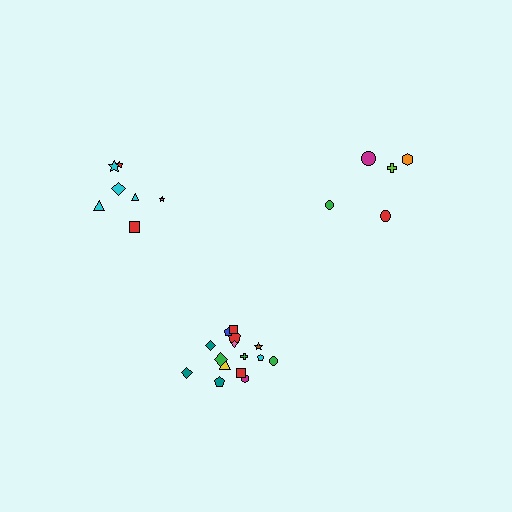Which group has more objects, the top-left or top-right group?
The top-left group.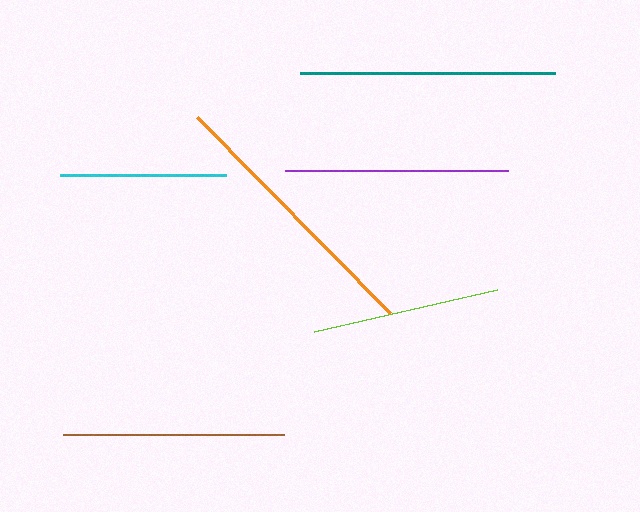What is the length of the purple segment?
The purple segment is approximately 223 pixels long.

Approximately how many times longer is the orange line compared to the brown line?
The orange line is approximately 1.2 times the length of the brown line.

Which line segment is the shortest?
The cyan line is the shortest at approximately 165 pixels.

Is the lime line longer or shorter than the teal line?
The teal line is longer than the lime line.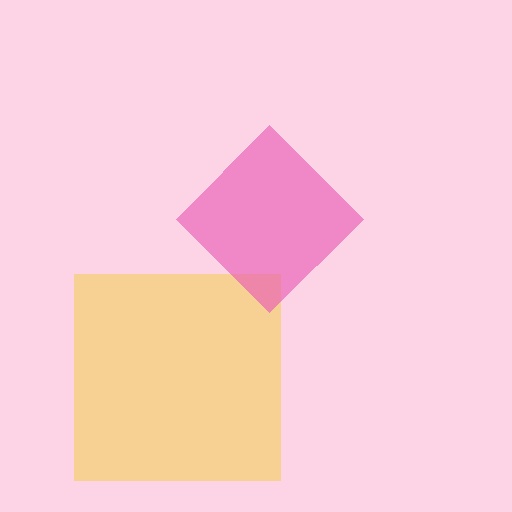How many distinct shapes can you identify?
There are 2 distinct shapes: a yellow square, a pink diamond.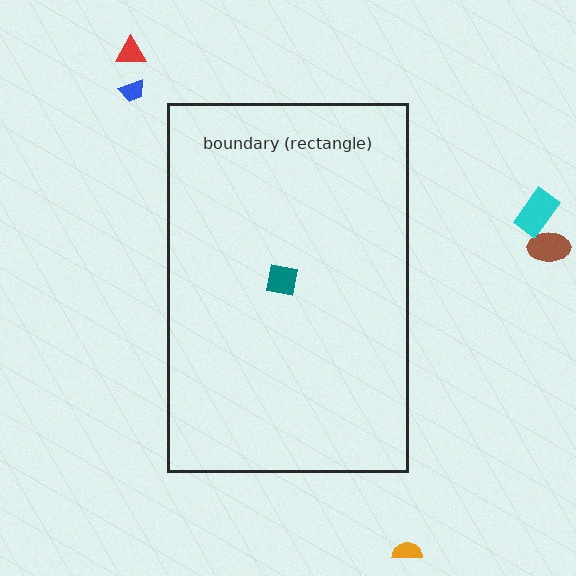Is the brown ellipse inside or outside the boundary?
Outside.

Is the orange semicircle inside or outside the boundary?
Outside.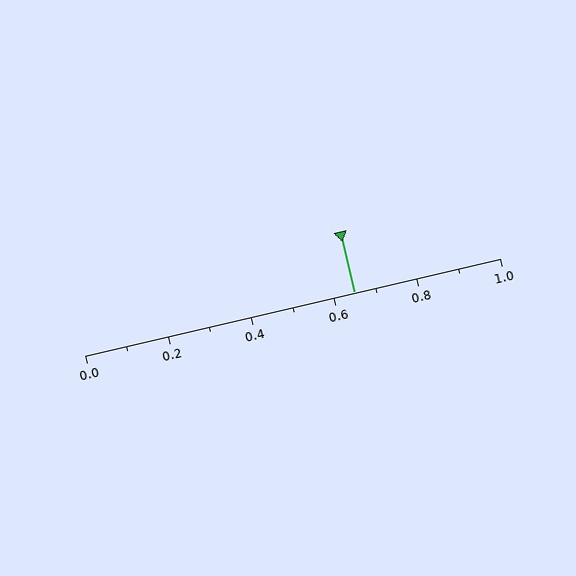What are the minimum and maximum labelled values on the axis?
The axis runs from 0.0 to 1.0.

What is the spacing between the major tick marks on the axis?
The major ticks are spaced 0.2 apart.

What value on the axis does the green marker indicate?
The marker indicates approximately 0.65.